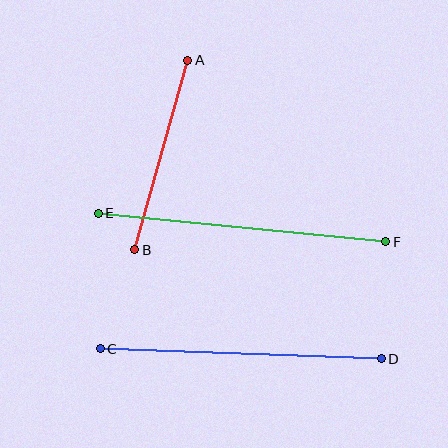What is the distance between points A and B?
The distance is approximately 197 pixels.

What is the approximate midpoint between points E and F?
The midpoint is at approximately (242, 227) pixels.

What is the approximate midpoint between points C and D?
The midpoint is at approximately (241, 354) pixels.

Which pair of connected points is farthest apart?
Points E and F are farthest apart.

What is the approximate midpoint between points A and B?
The midpoint is at approximately (161, 155) pixels.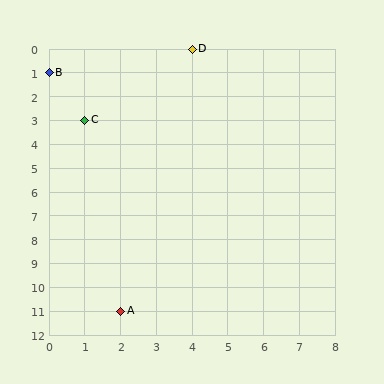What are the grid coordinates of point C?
Point C is at grid coordinates (1, 3).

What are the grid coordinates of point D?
Point D is at grid coordinates (4, 0).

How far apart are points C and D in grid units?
Points C and D are 3 columns and 3 rows apart (about 4.2 grid units diagonally).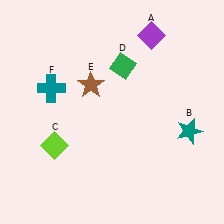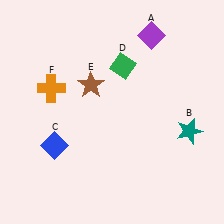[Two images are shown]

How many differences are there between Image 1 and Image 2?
There are 2 differences between the two images.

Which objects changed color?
C changed from lime to blue. F changed from teal to orange.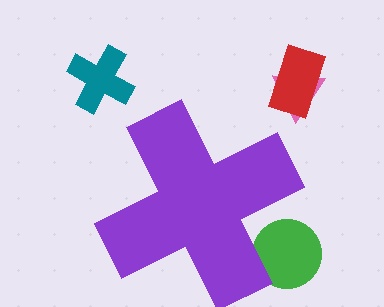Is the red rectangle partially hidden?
No, the red rectangle is fully visible.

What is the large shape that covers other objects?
A purple cross.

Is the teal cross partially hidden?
No, the teal cross is fully visible.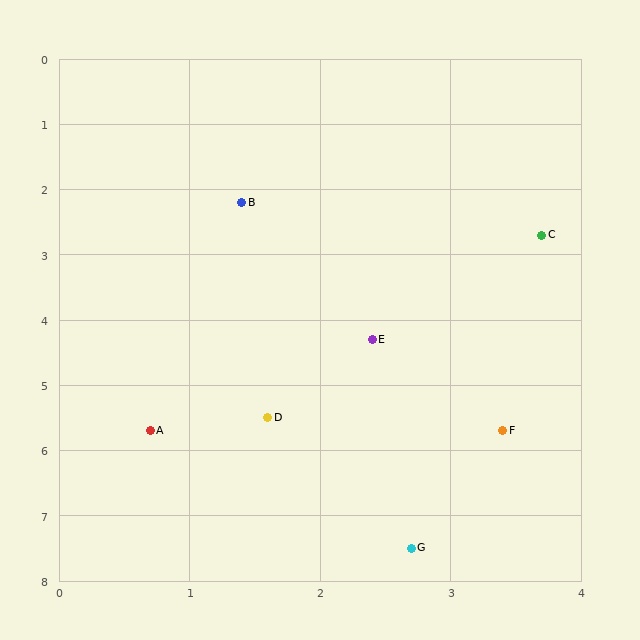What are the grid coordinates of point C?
Point C is at approximately (3.7, 2.7).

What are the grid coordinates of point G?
Point G is at approximately (2.7, 7.5).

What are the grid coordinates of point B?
Point B is at approximately (1.4, 2.2).